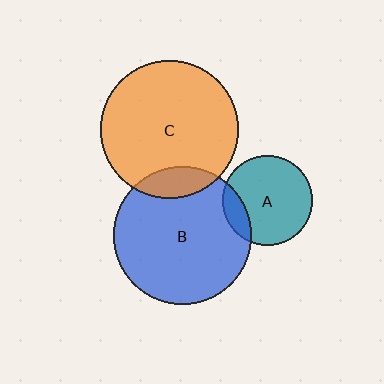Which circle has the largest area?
Circle C (orange).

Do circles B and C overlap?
Yes.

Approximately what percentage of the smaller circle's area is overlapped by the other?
Approximately 15%.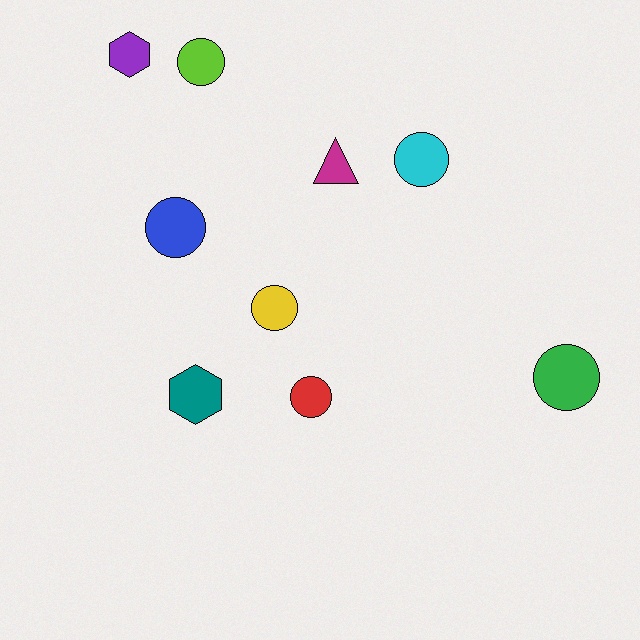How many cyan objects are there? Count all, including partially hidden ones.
There is 1 cyan object.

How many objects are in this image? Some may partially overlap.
There are 9 objects.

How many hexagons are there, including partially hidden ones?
There are 2 hexagons.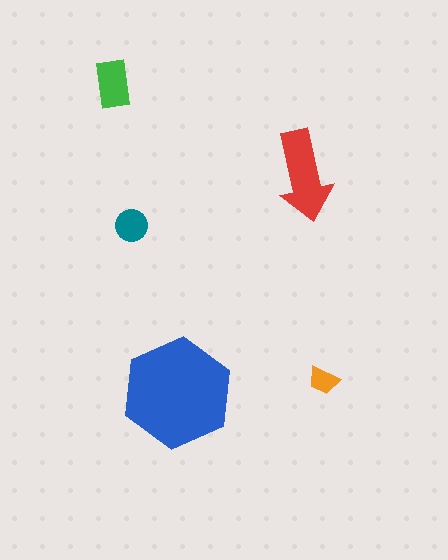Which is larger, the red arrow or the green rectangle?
The red arrow.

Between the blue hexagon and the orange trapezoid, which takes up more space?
The blue hexagon.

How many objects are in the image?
There are 5 objects in the image.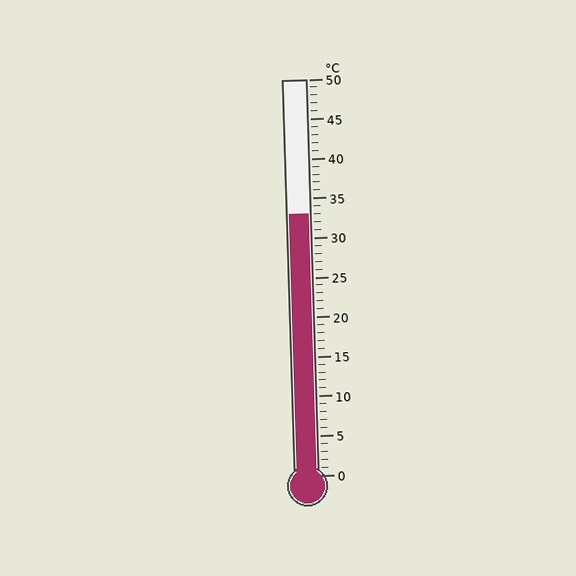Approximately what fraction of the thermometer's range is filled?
The thermometer is filled to approximately 65% of its range.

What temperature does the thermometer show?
The thermometer shows approximately 33°C.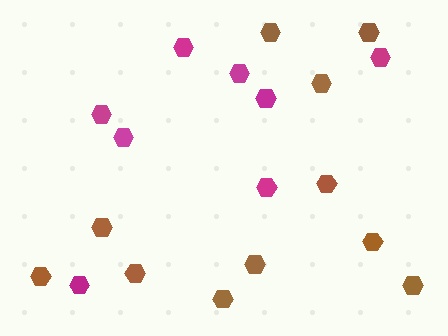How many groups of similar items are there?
There are 2 groups: one group of brown hexagons (11) and one group of magenta hexagons (8).